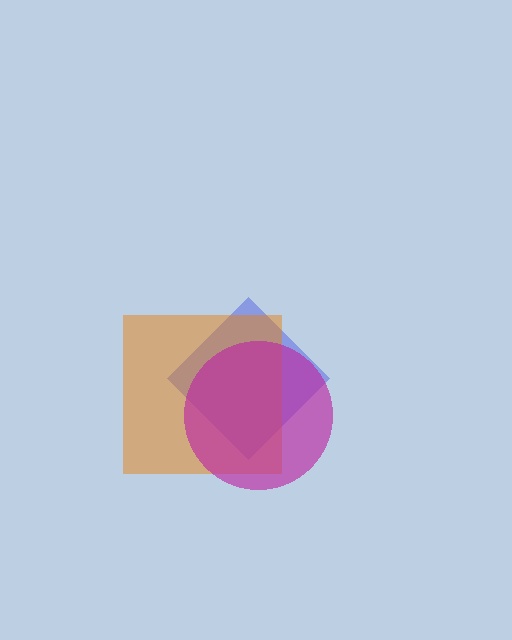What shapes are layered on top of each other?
The layered shapes are: a blue diamond, an orange square, a magenta circle.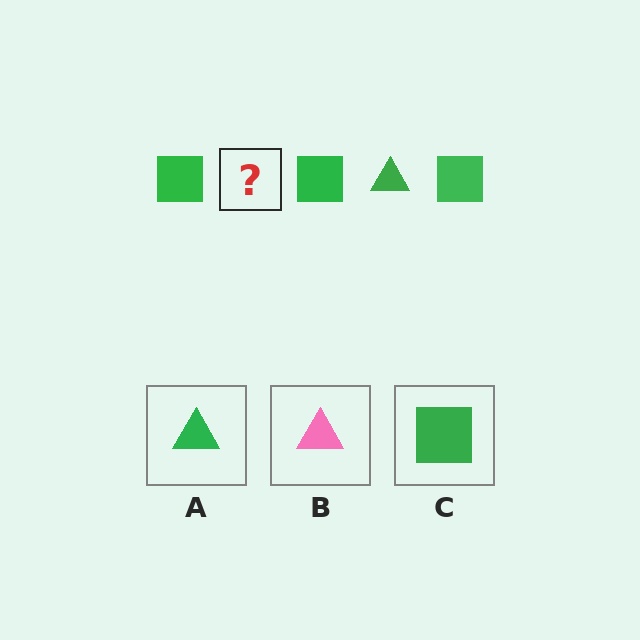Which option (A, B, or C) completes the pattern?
A.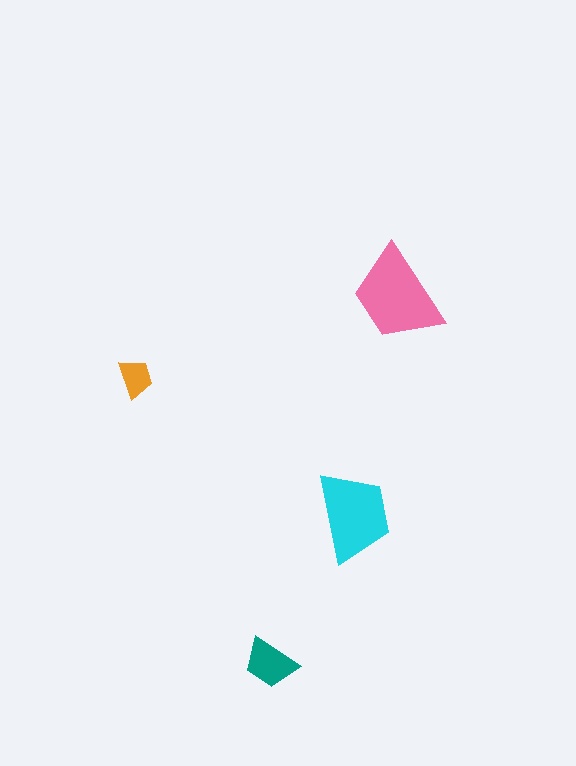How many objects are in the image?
There are 4 objects in the image.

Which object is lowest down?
The teal trapezoid is bottommost.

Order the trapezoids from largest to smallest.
the pink one, the cyan one, the teal one, the orange one.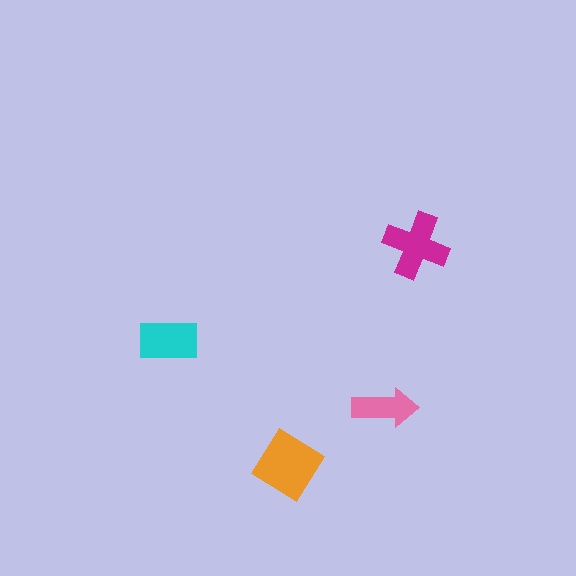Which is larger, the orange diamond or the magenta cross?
The orange diamond.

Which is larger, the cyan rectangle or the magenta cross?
The magenta cross.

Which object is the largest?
The orange diamond.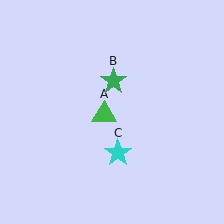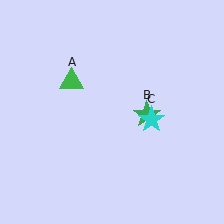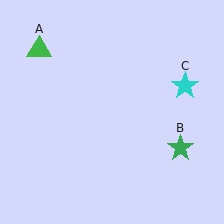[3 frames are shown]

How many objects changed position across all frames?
3 objects changed position: green triangle (object A), green star (object B), cyan star (object C).